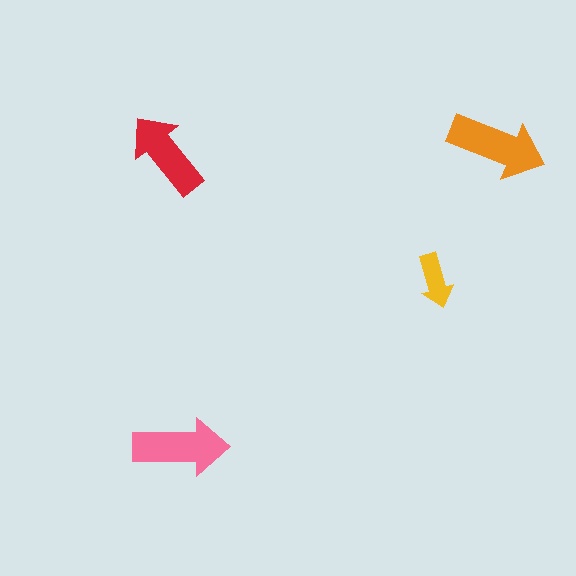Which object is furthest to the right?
The orange arrow is rightmost.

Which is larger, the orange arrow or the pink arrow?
The orange one.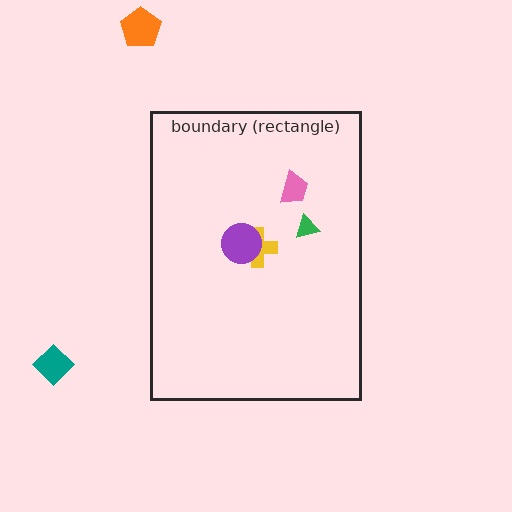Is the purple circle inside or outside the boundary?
Inside.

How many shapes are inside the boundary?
4 inside, 2 outside.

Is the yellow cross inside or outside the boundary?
Inside.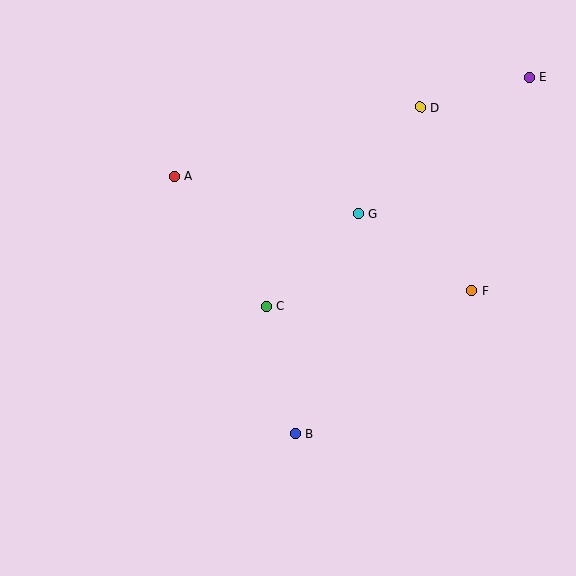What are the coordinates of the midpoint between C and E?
The midpoint between C and E is at (398, 192).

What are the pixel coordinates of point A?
Point A is at (175, 176).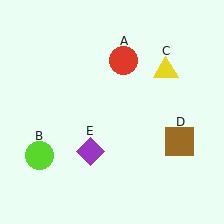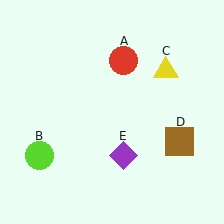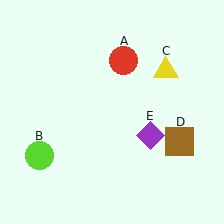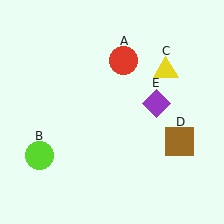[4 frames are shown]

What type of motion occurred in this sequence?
The purple diamond (object E) rotated counterclockwise around the center of the scene.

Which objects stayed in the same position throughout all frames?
Red circle (object A) and lime circle (object B) and yellow triangle (object C) and brown square (object D) remained stationary.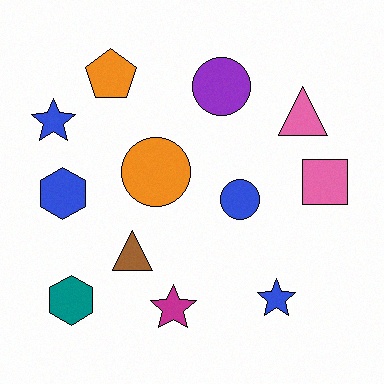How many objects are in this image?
There are 12 objects.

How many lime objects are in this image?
There are no lime objects.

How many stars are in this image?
There are 3 stars.